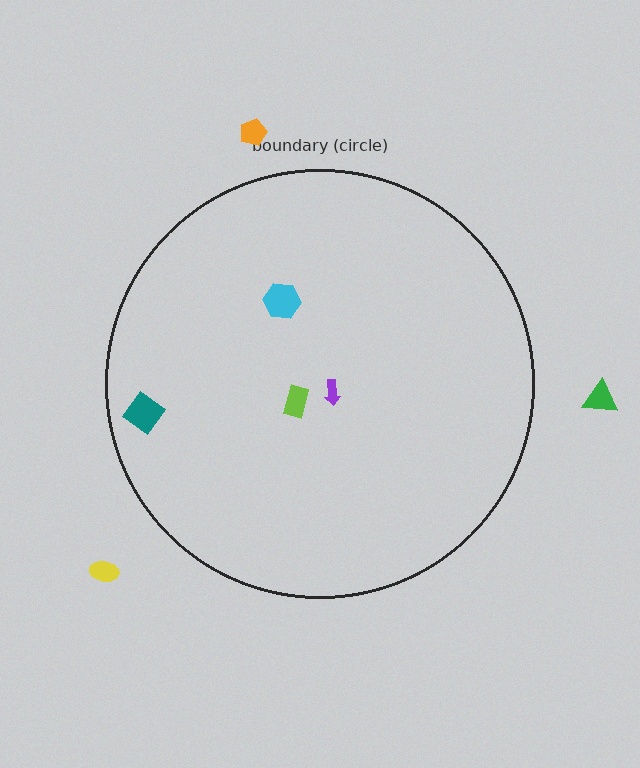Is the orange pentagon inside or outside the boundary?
Outside.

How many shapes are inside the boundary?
4 inside, 3 outside.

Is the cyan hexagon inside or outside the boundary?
Inside.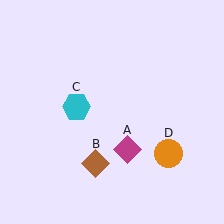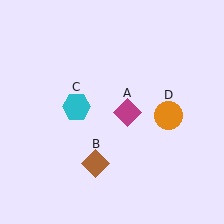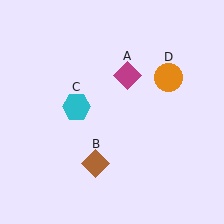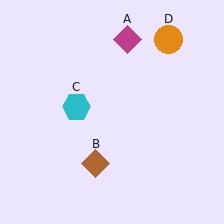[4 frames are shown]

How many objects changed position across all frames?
2 objects changed position: magenta diamond (object A), orange circle (object D).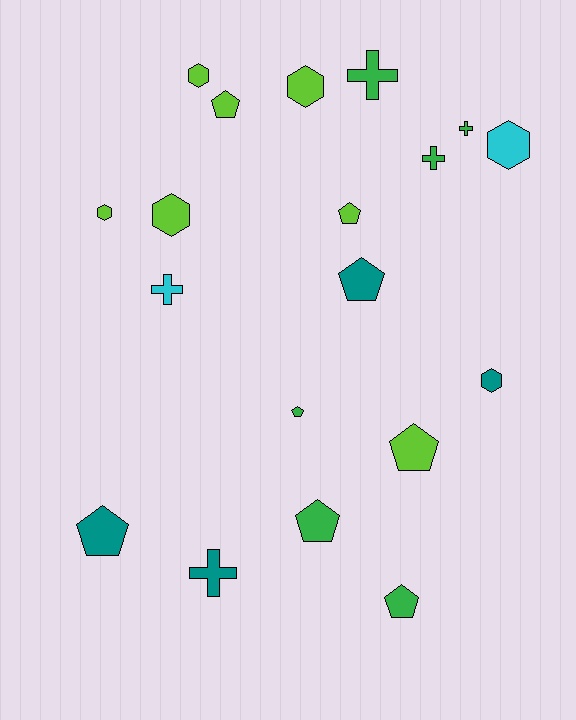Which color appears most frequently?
Lime, with 7 objects.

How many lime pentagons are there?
There are 3 lime pentagons.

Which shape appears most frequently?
Pentagon, with 8 objects.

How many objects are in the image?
There are 19 objects.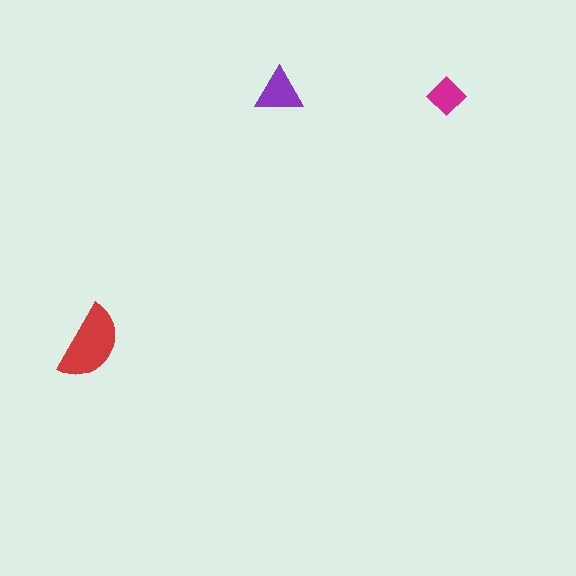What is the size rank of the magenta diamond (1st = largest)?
3rd.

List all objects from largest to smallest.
The red semicircle, the purple triangle, the magenta diamond.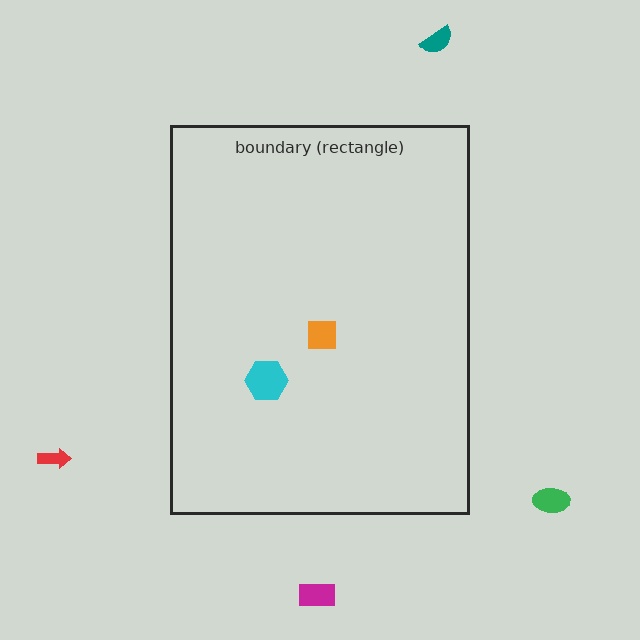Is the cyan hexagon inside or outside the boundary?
Inside.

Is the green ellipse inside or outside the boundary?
Outside.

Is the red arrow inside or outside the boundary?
Outside.